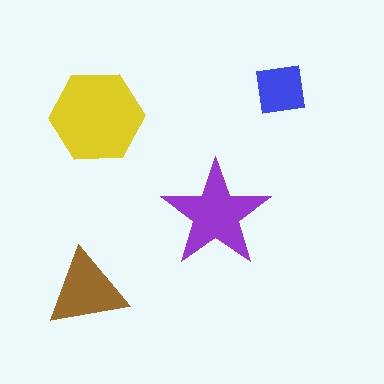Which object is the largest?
The yellow hexagon.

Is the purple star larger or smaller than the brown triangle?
Larger.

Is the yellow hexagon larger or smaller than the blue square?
Larger.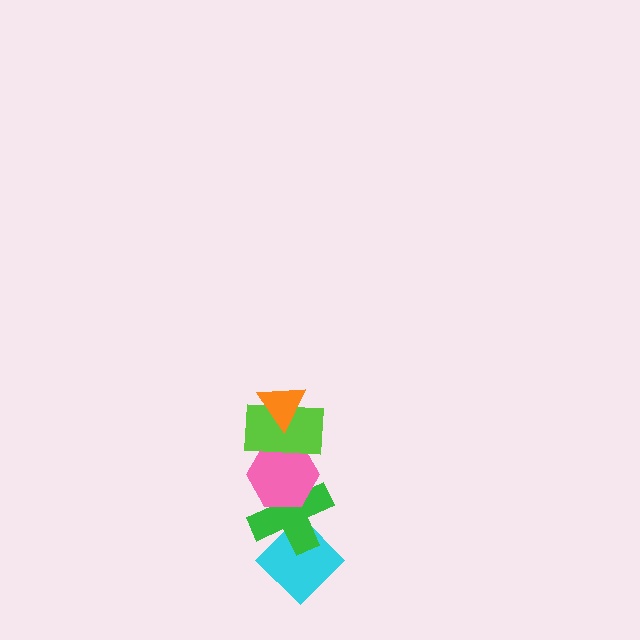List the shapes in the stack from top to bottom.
From top to bottom: the orange triangle, the lime rectangle, the pink hexagon, the green cross, the cyan diamond.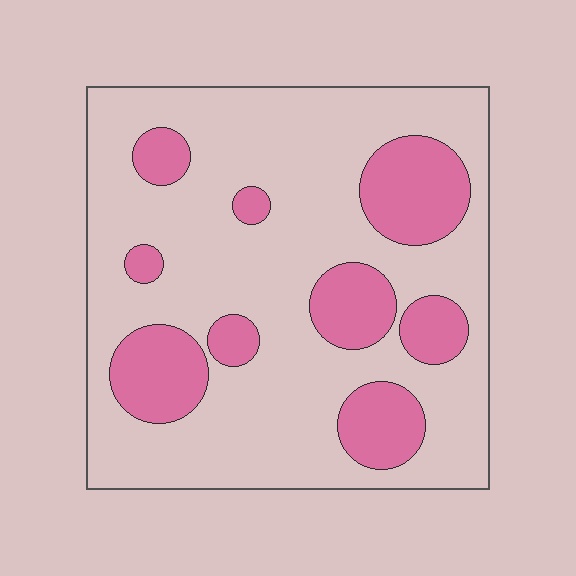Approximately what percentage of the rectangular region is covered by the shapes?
Approximately 25%.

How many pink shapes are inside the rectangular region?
9.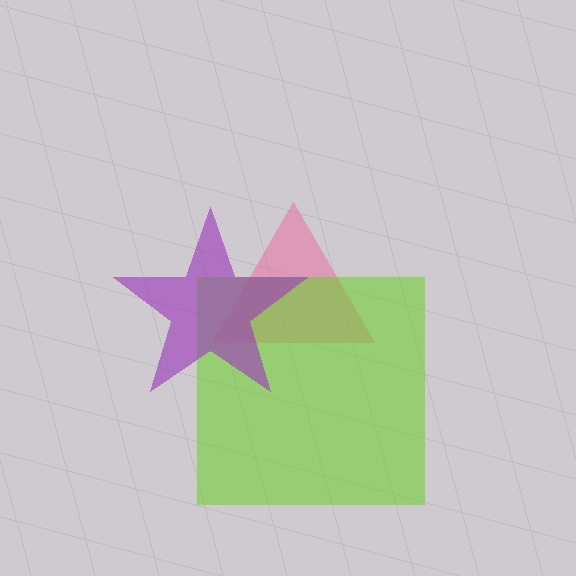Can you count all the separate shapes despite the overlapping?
Yes, there are 3 separate shapes.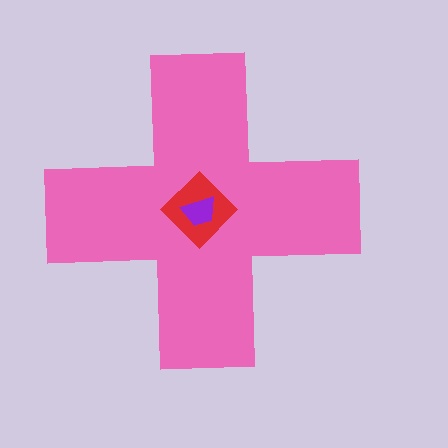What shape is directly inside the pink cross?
The red diamond.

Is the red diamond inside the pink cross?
Yes.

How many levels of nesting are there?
3.